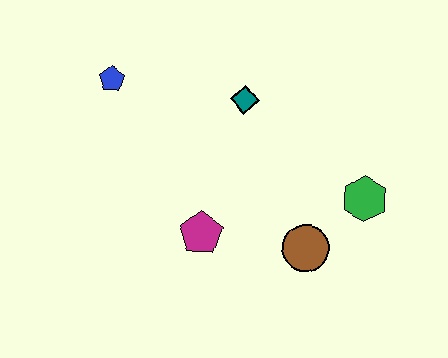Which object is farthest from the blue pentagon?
The green hexagon is farthest from the blue pentagon.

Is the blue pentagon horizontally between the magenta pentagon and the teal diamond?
No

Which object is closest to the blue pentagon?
The teal diamond is closest to the blue pentagon.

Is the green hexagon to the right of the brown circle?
Yes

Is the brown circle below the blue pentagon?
Yes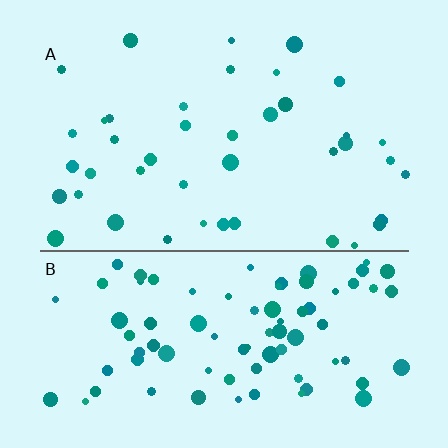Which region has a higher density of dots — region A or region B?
B (the bottom).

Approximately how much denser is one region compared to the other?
Approximately 2.1× — region B over region A.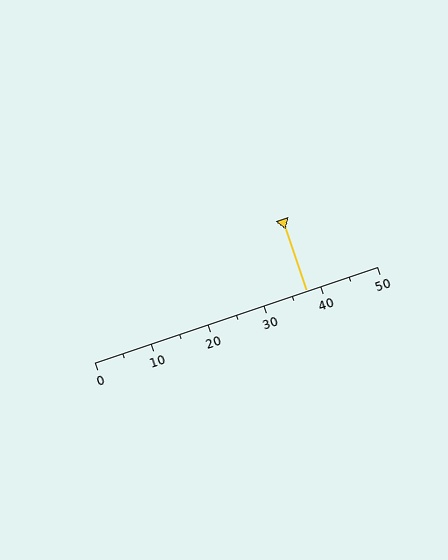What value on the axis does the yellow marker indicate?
The marker indicates approximately 37.5.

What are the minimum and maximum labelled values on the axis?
The axis runs from 0 to 50.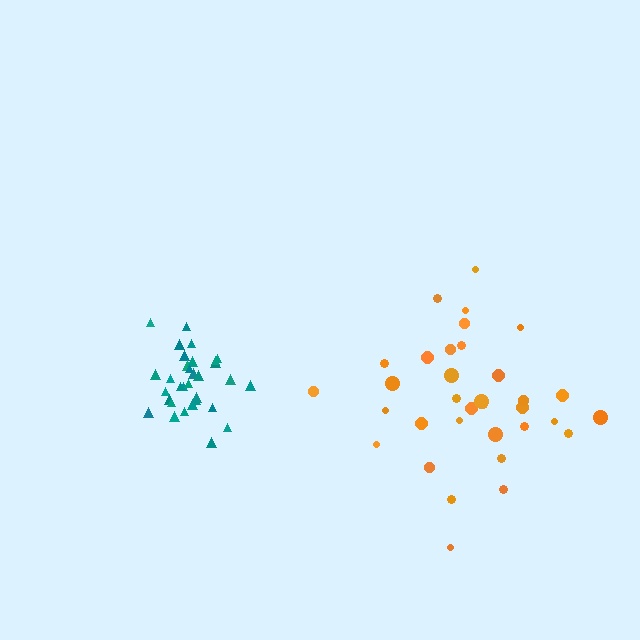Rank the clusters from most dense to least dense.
teal, orange.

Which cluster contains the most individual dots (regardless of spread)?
Orange (34).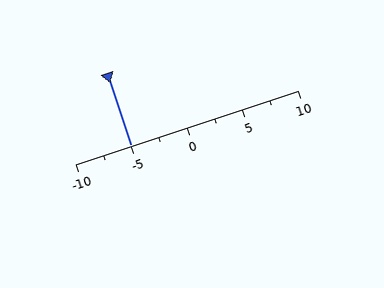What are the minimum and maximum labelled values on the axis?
The axis runs from -10 to 10.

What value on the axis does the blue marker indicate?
The marker indicates approximately -5.